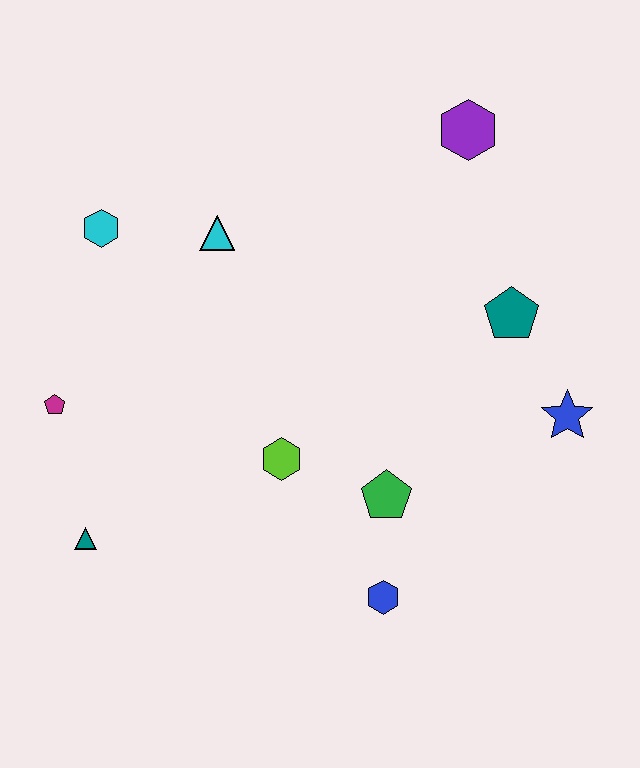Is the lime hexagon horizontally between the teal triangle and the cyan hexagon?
No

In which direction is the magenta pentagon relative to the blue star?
The magenta pentagon is to the left of the blue star.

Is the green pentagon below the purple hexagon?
Yes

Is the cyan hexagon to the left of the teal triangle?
No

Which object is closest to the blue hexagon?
The green pentagon is closest to the blue hexagon.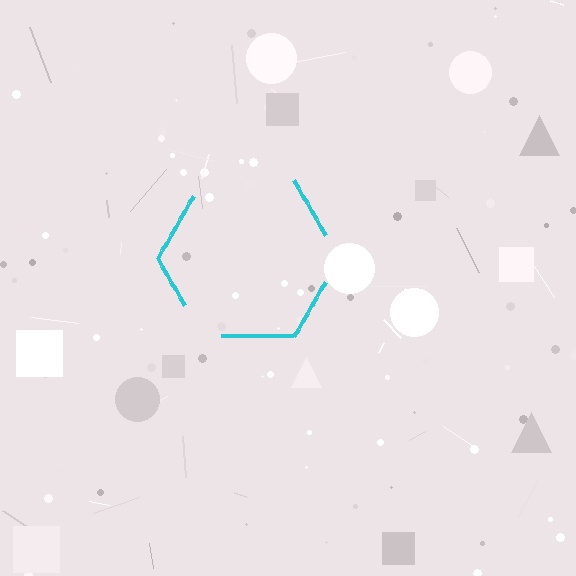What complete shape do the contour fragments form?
The contour fragments form a hexagon.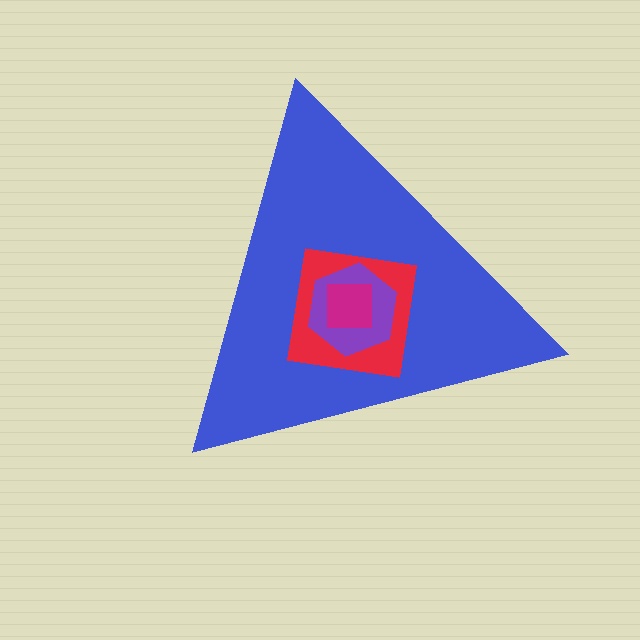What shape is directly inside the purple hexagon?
The magenta square.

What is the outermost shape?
The blue triangle.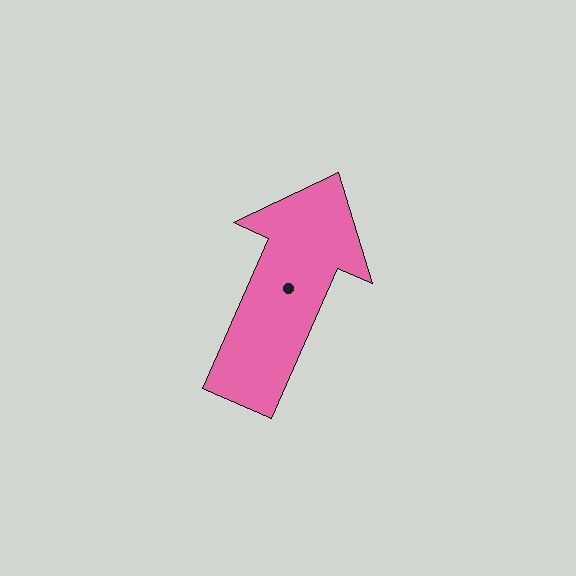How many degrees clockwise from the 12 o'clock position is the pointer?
Approximately 24 degrees.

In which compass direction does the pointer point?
Northeast.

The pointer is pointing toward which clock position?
Roughly 1 o'clock.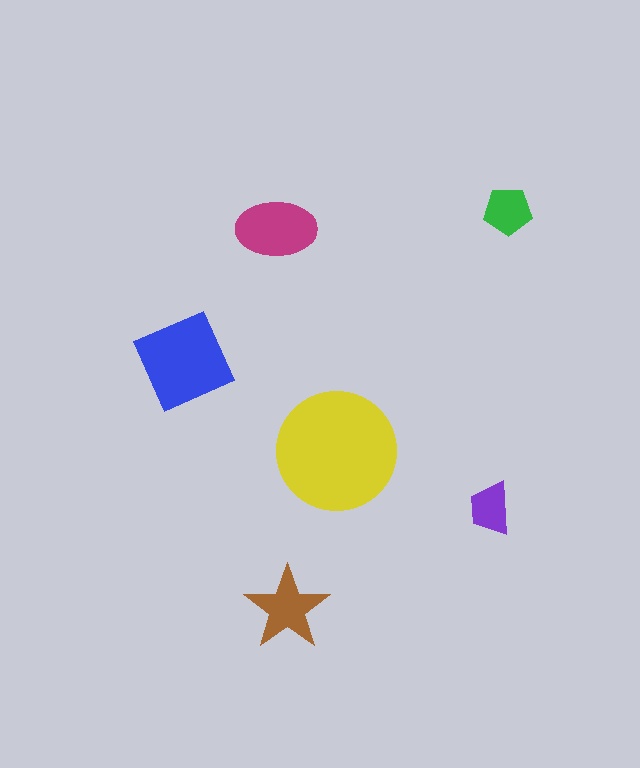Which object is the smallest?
The purple trapezoid.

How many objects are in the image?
There are 6 objects in the image.